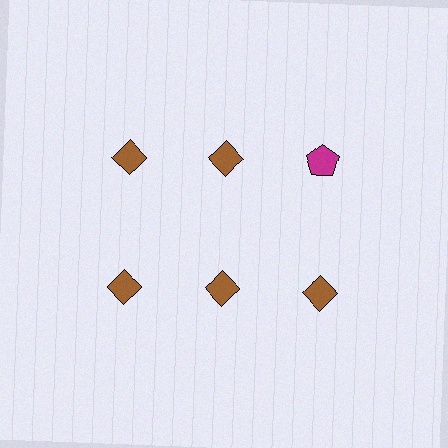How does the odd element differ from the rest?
It differs in both color (magenta instead of brown) and shape (pentagon instead of diamond).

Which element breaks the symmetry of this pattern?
The magenta pentagon in the top row, center column breaks the symmetry. All other shapes are brown diamonds.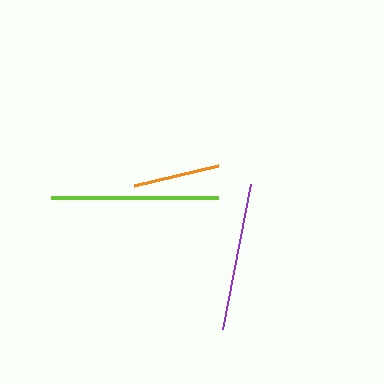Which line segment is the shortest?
The orange line is the shortest at approximately 87 pixels.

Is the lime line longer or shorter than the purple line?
The lime line is longer than the purple line.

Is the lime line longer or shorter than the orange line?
The lime line is longer than the orange line.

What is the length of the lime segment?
The lime segment is approximately 167 pixels long.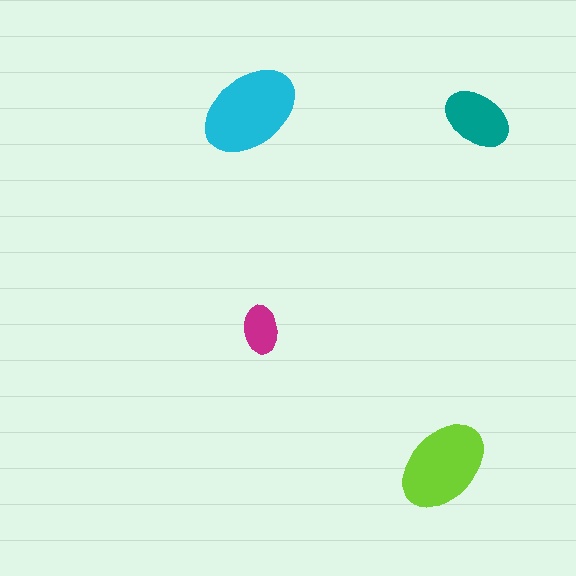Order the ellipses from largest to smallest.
the cyan one, the lime one, the teal one, the magenta one.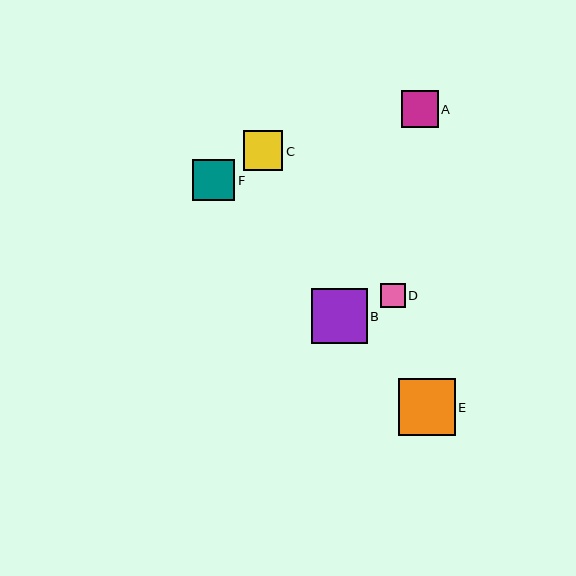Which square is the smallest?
Square D is the smallest with a size of approximately 24 pixels.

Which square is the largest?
Square E is the largest with a size of approximately 57 pixels.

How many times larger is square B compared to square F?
Square B is approximately 1.3 times the size of square F.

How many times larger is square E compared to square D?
Square E is approximately 2.4 times the size of square D.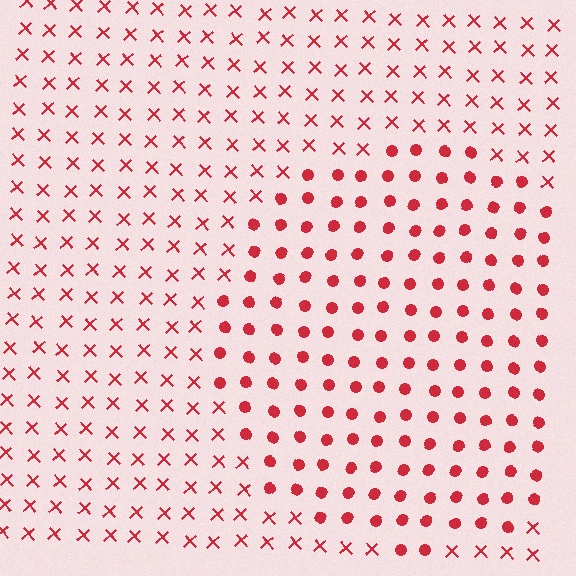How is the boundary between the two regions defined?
The boundary is defined by a change in element shape: circles inside vs. X marks outside. All elements share the same color and spacing.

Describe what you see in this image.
The image is filled with small red elements arranged in a uniform grid. A circle-shaped region contains circles, while the surrounding area contains X marks. The boundary is defined purely by the change in element shape.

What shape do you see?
I see a circle.